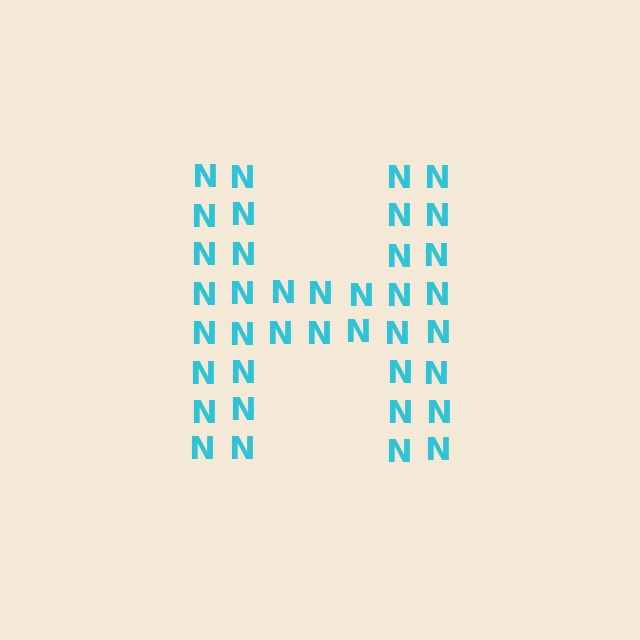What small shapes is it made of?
It is made of small letter N's.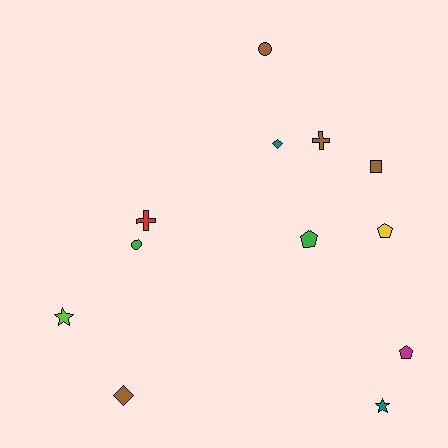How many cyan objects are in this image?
There are no cyan objects.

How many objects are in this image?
There are 12 objects.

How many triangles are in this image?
There are no triangles.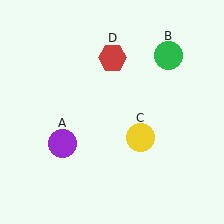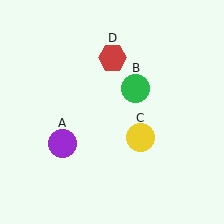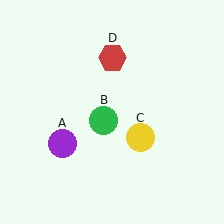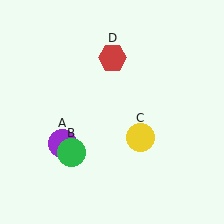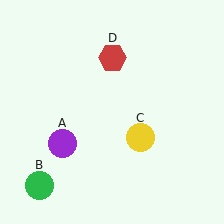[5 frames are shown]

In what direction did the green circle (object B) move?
The green circle (object B) moved down and to the left.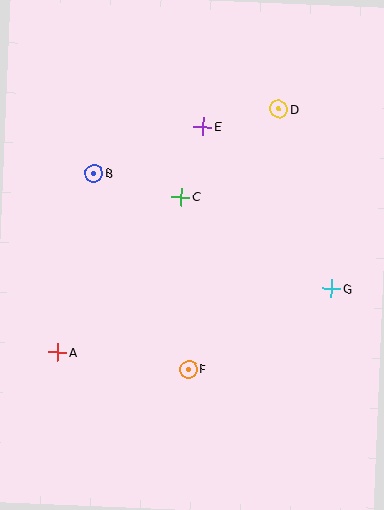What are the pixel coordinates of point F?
Point F is at (188, 369).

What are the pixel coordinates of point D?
Point D is at (279, 109).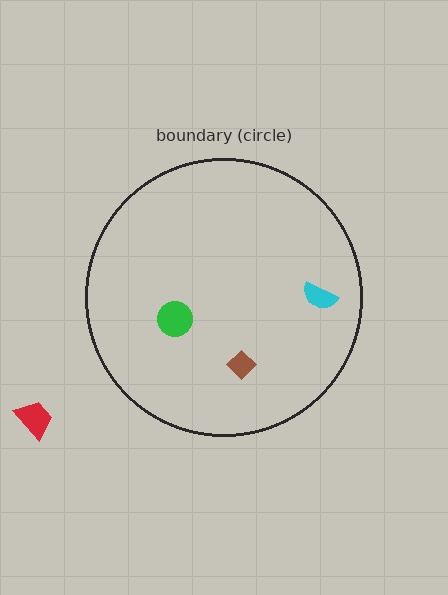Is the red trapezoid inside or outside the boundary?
Outside.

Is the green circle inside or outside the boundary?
Inside.